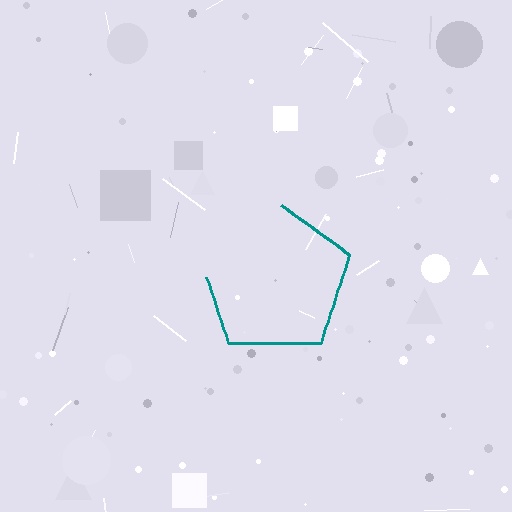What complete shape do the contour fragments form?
The contour fragments form a pentagon.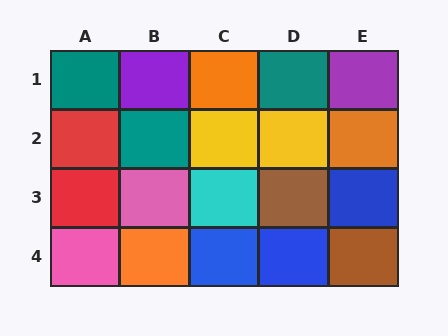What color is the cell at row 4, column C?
Blue.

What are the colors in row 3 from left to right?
Red, pink, cyan, brown, blue.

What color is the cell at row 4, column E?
Brown.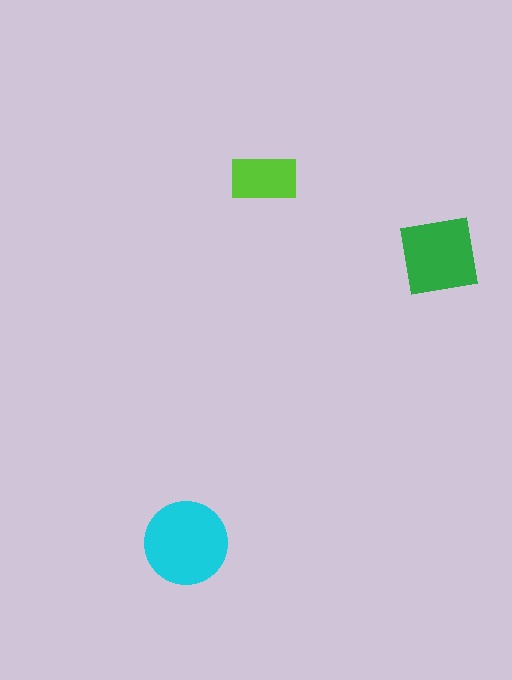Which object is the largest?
The cyan circle.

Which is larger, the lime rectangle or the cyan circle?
The cyan circle.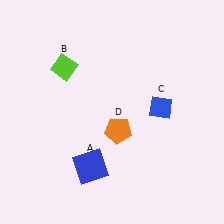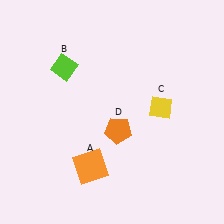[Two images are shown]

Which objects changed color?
A changed from blue to orange. C changed from blue to yellow.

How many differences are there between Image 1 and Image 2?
There are 2 differences between the two images.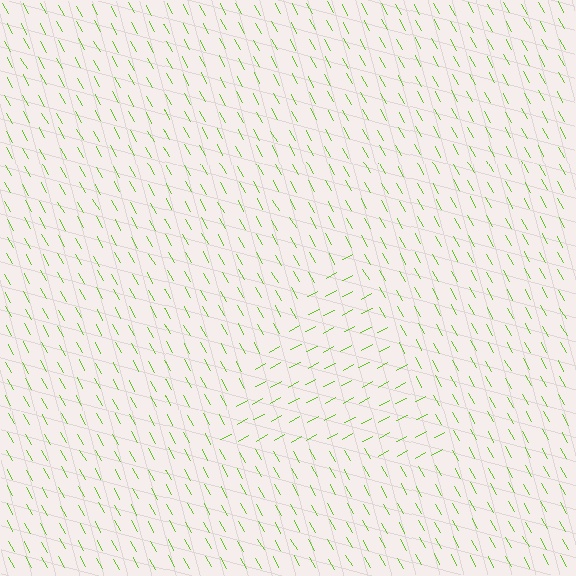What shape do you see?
I see a triangle.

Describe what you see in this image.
The image is filled with small lime line segments. A triangle region in the image has lines oriented differently from the surrounding lines, creating a visible texture boundary.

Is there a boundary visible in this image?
Yes, there is a texture boundary formed by a change in line orientation.